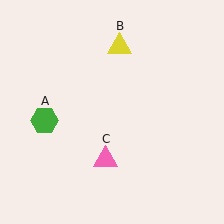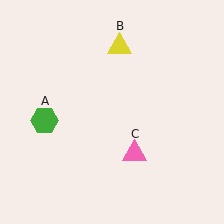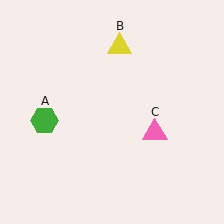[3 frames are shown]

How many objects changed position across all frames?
1 object changed position: pink triangle (object C).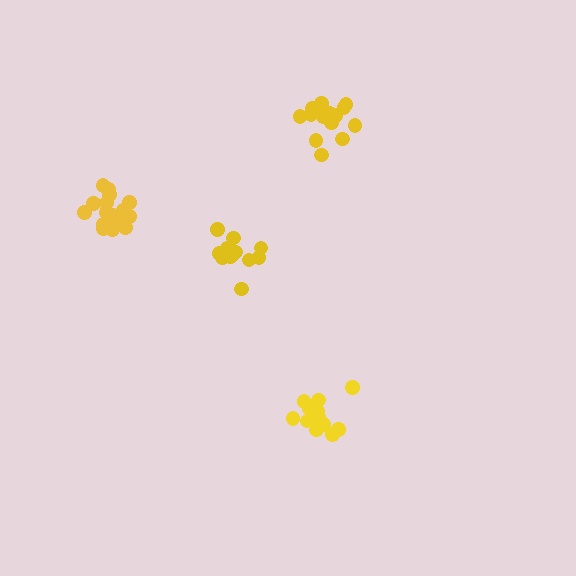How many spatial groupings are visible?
There are 4 spatial groupings.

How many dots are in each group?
Group 1: 13 dots, Group 2: 16 dots, Group 3: 13 dots, Group 4: 17 dots (59 total).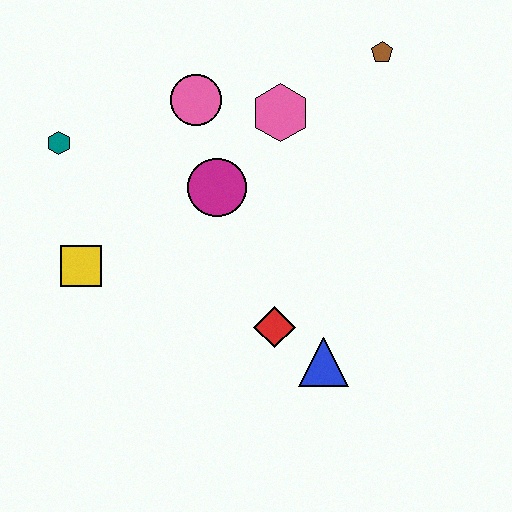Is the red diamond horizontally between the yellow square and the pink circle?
No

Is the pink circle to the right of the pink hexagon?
No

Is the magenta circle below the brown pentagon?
Yes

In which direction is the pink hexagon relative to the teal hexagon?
The pink hexagon is to the right of the teal hexagon.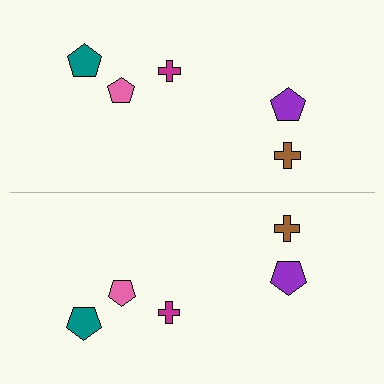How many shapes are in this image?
There are 10 shapes in this image.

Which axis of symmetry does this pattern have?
The pattern has a horizontal axis of symmetry running through the center of the image.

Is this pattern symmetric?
Yes, this pattern has bilateral (reflection) symmetry.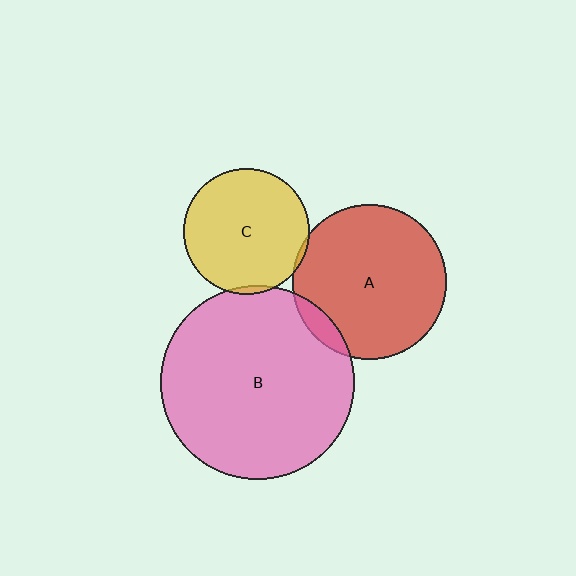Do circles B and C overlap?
Yes.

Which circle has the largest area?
Circle B (pink).